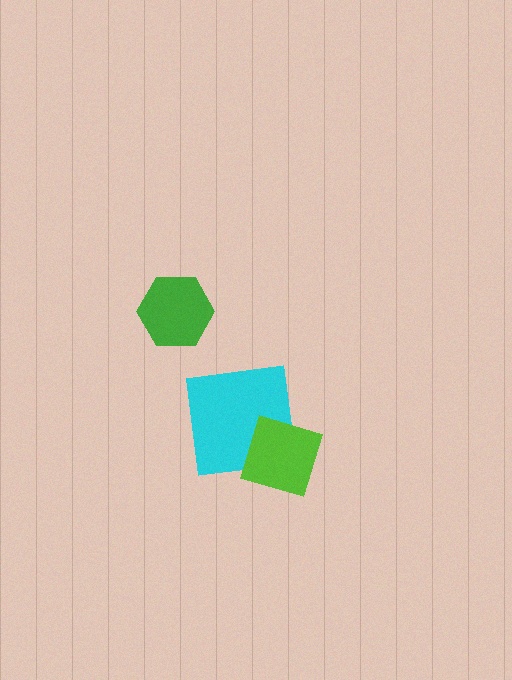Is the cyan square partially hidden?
Yes, it is partially covered by another shape.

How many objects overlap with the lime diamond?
1 object overlaps with the lime diamond.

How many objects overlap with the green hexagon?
0 objects overlap with the green hexagon.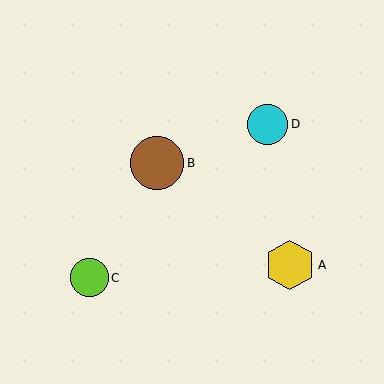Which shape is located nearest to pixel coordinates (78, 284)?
The lime circle (labeled C) at (89, 278) is nearest to that location.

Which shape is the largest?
The brown circle (labeled B) is the largest.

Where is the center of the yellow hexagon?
The center of the yellow hexagon is at (290, 265).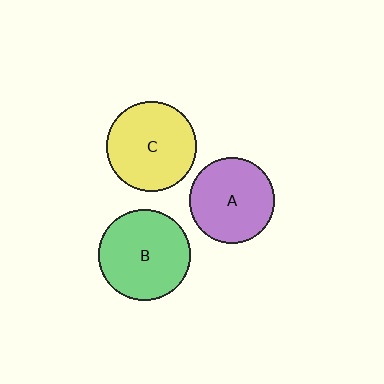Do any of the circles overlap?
No, none of the circles overlap.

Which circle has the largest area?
Circle B (green).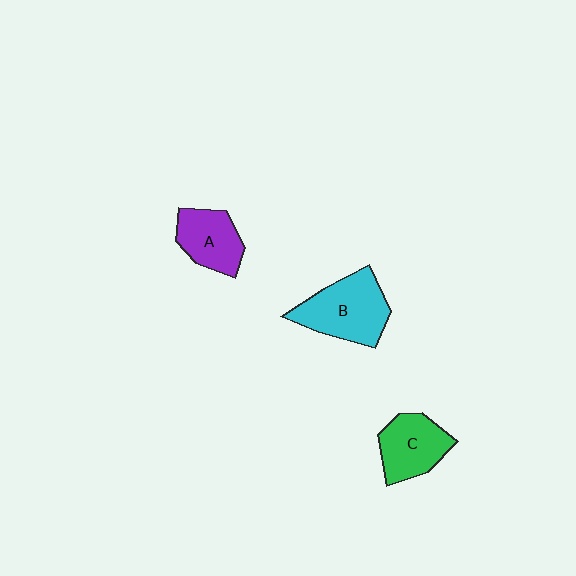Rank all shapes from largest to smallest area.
From largest to smallest: B (cyan), C (green), A (purple).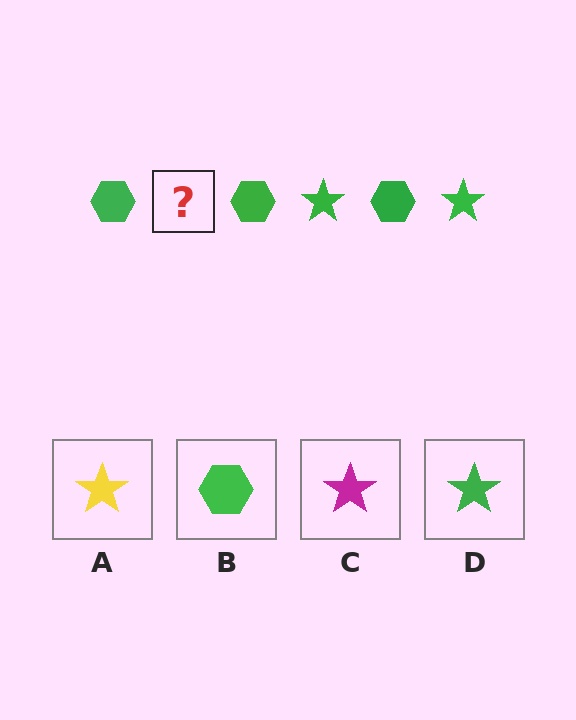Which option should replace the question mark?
Option D.